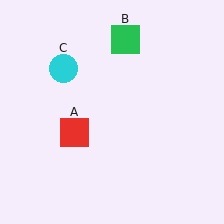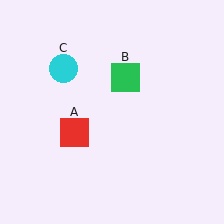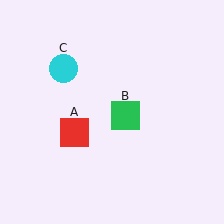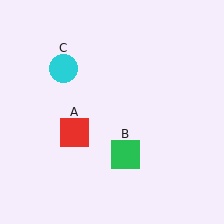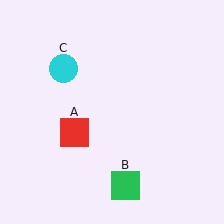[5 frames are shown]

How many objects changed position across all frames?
1 object changed position: green square (object B).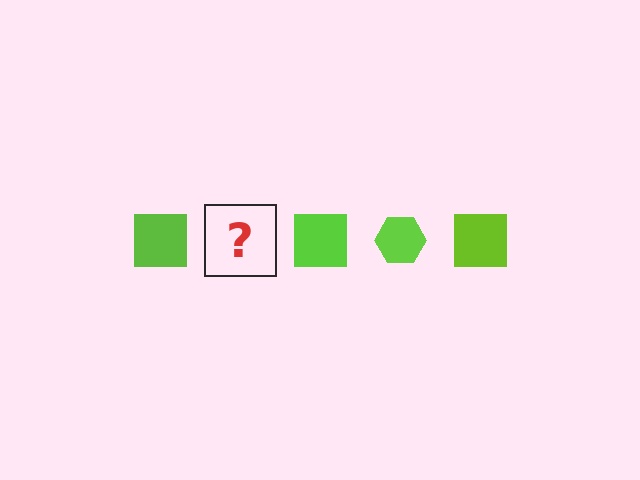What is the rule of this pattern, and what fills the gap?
The rule is that the pattern cycles through square, hexagon shapes in lime. The gap should be filled with a lime hexagon.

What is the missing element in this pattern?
The missing element is a lime hexagon.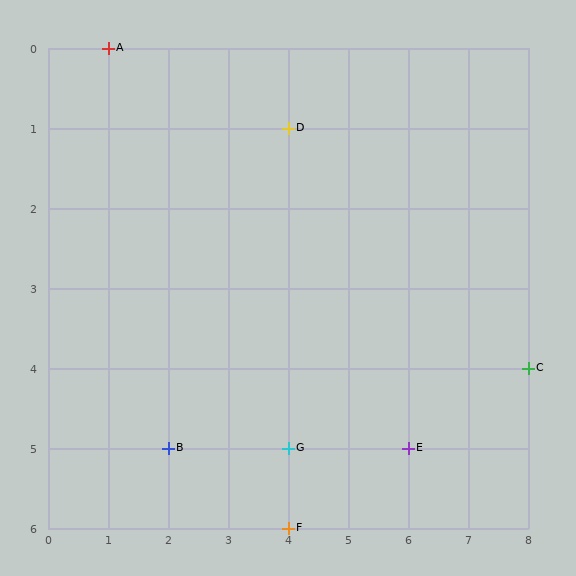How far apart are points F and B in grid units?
Points F and B are 2 columns and 1 row apart (about 2.2 grid units diagonally).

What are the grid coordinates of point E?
Point E is at grid coordinates (6, 5).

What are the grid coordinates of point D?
Point D is at grid coordinates (4, 1).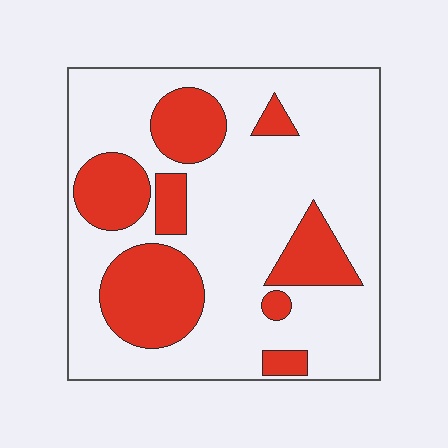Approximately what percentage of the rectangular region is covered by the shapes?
Approximately 30%.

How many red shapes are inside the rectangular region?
8.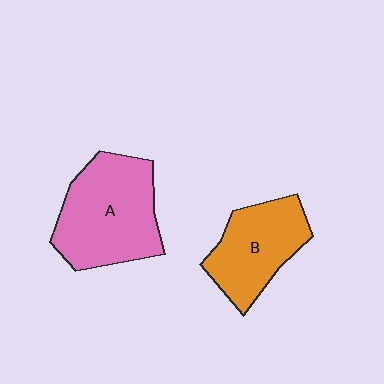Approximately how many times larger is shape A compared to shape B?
Approximately 1.3 times.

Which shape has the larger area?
Shape A (pink).